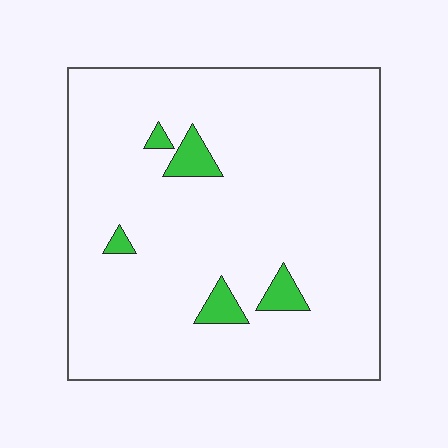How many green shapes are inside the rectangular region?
5.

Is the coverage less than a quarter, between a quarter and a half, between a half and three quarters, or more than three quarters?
Less than a quarter.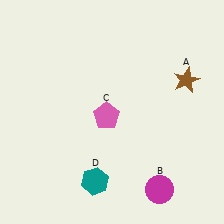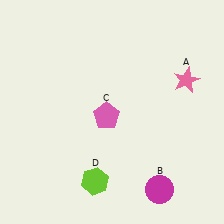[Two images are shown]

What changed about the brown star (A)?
In Image 1, A is brown. In Image 2, it changed to pink.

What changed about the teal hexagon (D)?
In Image 1, D is teal. In Image 2, it changed to lime.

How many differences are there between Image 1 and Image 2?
There are 2 differences between the two images.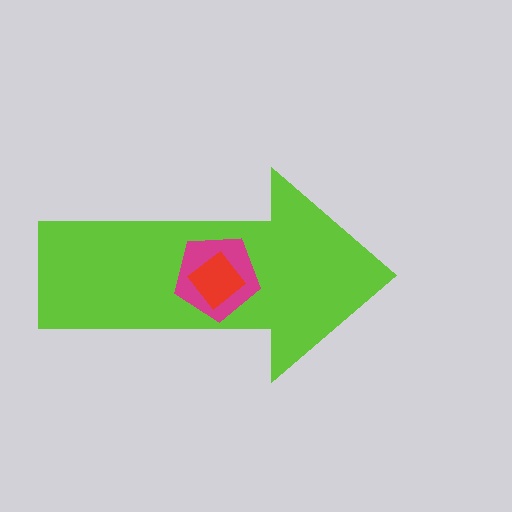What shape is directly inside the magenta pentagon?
The red diamond.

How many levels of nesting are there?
3.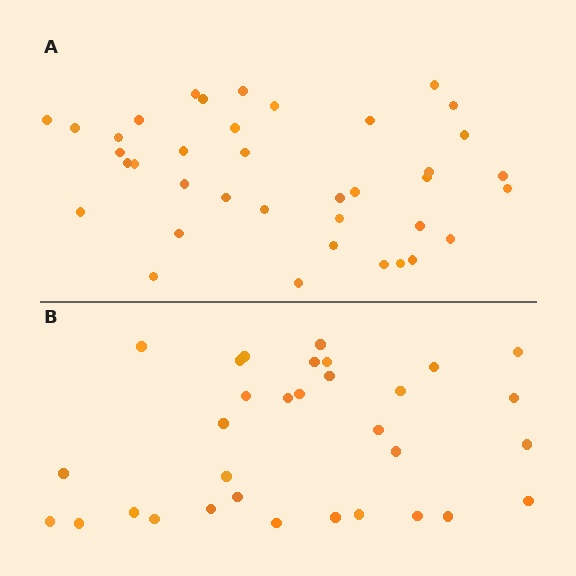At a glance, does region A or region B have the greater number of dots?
Region A (the top region) has more dots.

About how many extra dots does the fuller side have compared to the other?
Region A has about 6 more dots than region B.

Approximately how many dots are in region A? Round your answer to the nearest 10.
About 40 dots. (The exact count is 38, which rounds to 40.)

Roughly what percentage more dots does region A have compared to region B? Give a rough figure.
About 20% more.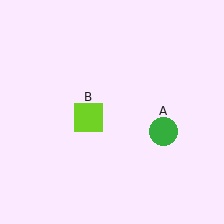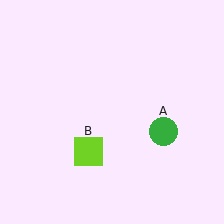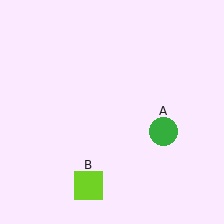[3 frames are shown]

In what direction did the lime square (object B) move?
The lime square (object B) moved down.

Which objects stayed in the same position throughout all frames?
Green circle (object A) remained stationary.